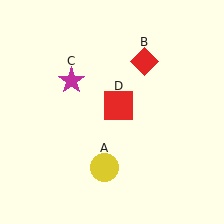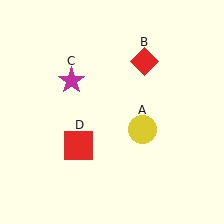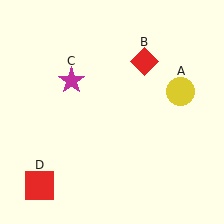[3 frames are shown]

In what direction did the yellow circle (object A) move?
The yellow circle (object A) moved up and to the right.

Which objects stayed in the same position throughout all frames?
Red diamond (object B) and magenta star (object C) remained stationary.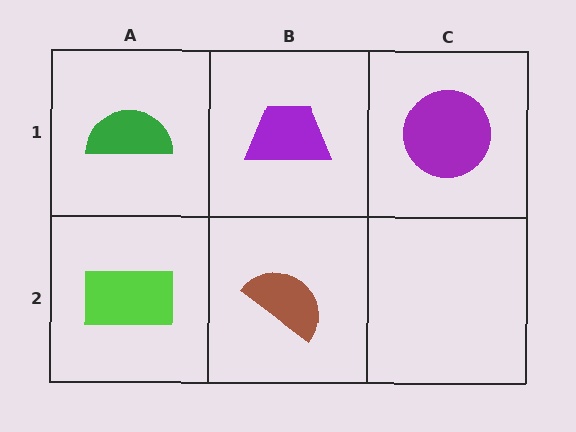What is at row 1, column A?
A green semicircle.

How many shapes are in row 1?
3 shapes.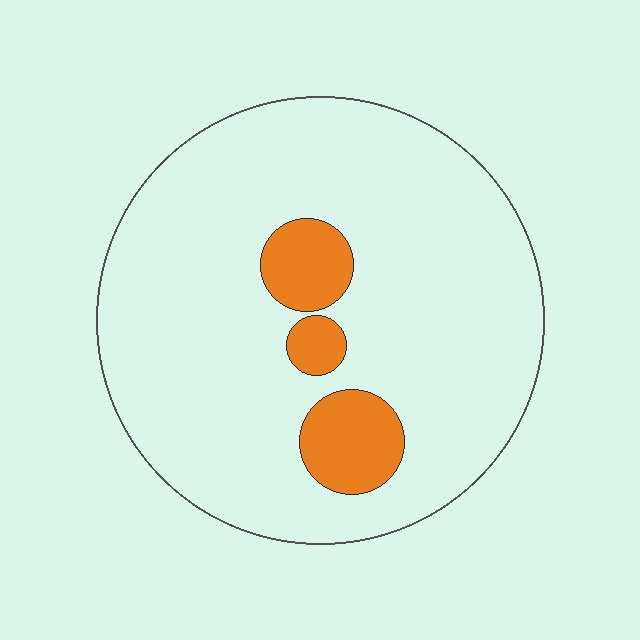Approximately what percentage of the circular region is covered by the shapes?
Approximately 10%.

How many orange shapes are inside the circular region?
3.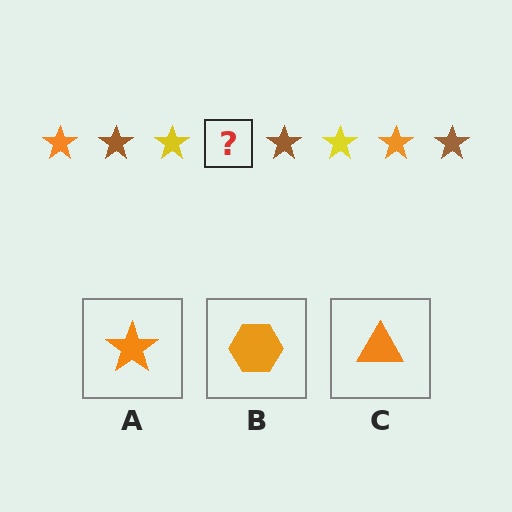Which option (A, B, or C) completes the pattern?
A.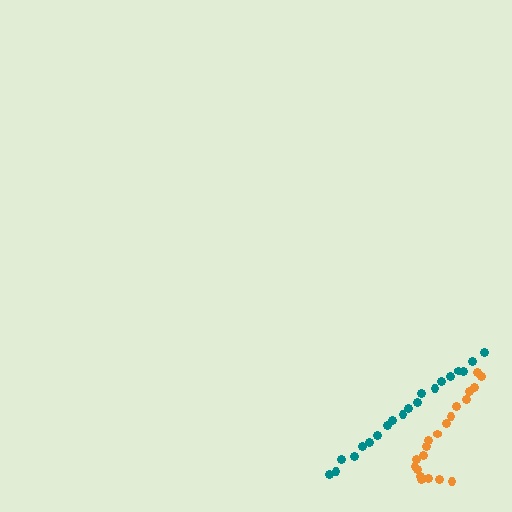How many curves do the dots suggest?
There are 2 distinct paths.